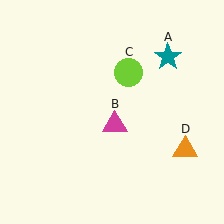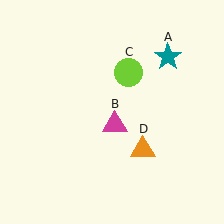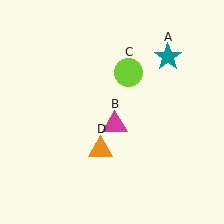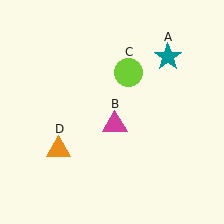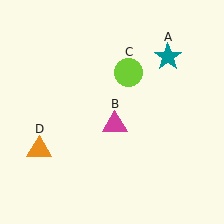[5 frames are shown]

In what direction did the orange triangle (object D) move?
The orange triangle (object D) moved left.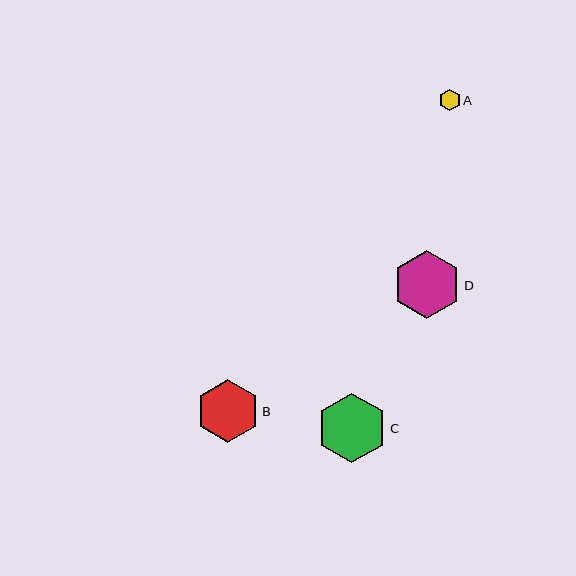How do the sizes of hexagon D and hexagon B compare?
Hexagon D and hexagon B are approximately the same size.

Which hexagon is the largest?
Hexagon C is the largest with a size of approximately 69 pixels.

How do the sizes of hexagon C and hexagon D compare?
Hexagon C and hexagon D are approximately the same size.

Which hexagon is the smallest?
Hexagon A is the smallest with a size of approximately 22 pixels.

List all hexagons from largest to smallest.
From largest to smallest: C, D, B, A.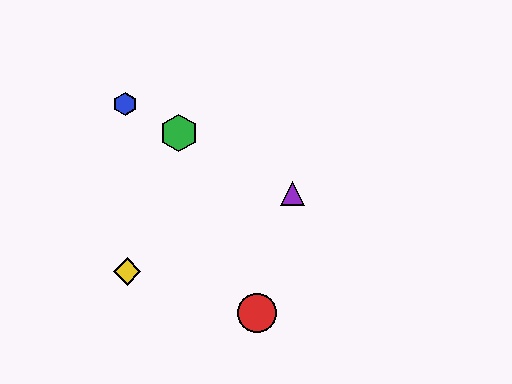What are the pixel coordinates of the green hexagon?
The green hexagon is at (179, 133).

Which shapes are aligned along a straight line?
The blue hexagon, the green hexagon, the purple triangle are aligned along a straight line.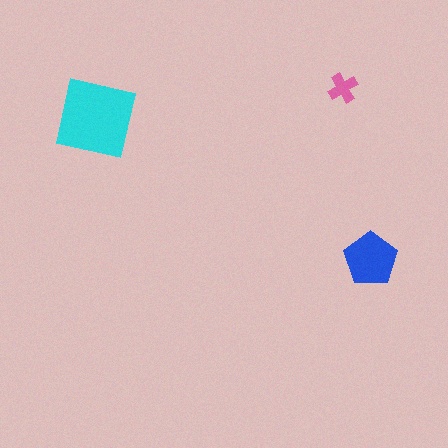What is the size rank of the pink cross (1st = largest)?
3rd.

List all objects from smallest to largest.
The pink cross, the blue pentagon, the cyan square.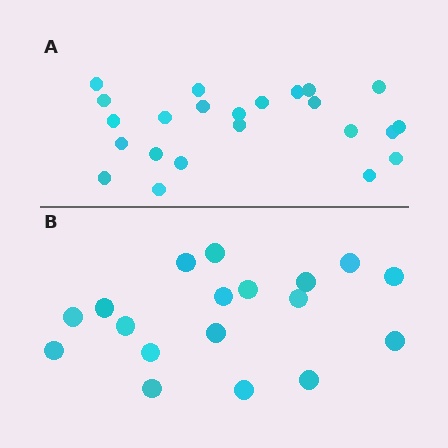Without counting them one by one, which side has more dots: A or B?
Region A (the top region) has more dots.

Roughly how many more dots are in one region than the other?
Region A has about 5 more dots than region B.